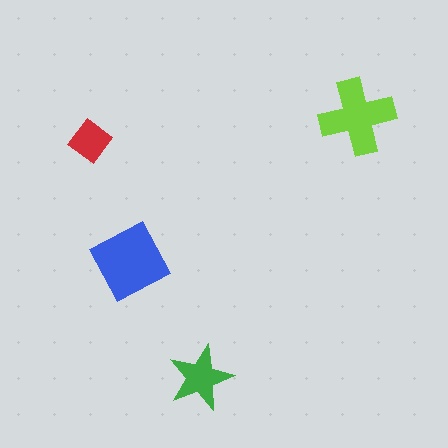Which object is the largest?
The blue square.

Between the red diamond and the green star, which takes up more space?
The green star.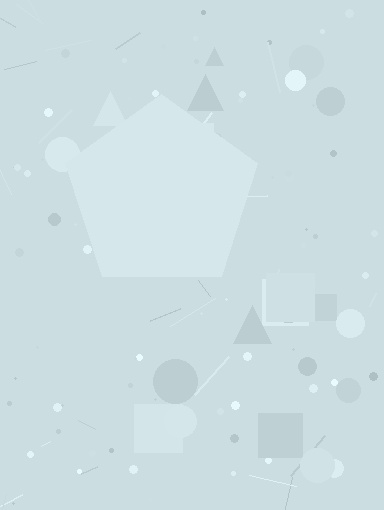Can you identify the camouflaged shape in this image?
The camouflaged shape is a pentagon.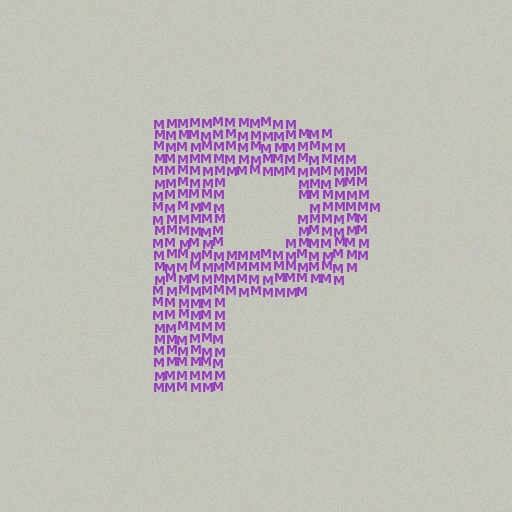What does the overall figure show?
The overall figure shows the letter P.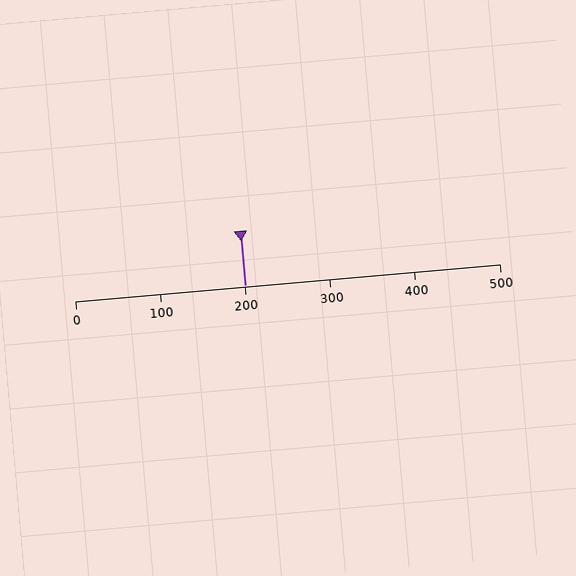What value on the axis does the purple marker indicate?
The marker indicates approximately 200.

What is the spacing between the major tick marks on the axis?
The major ticks are spaced 100 apart.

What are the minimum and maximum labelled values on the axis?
The axis runs from 0 to 500.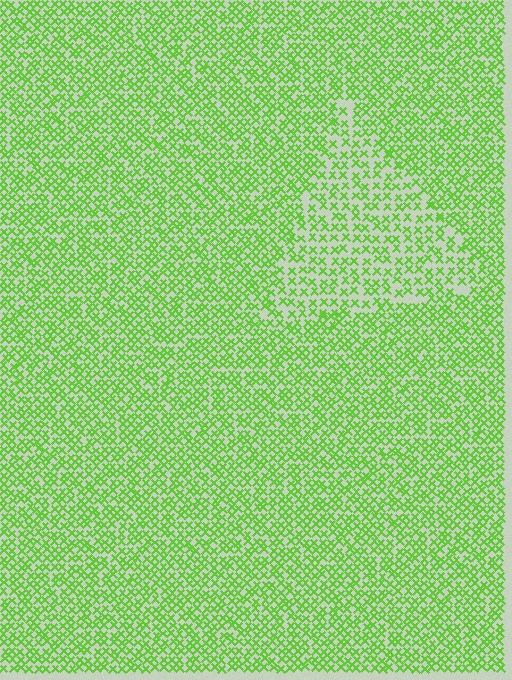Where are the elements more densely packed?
The elements are more densely packed outside the triangle boundary.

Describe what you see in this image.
The image contains small lime elements arranged at two different densities. A triangle-shaped region is visible where the elements are less densely packed than the surrounding area.